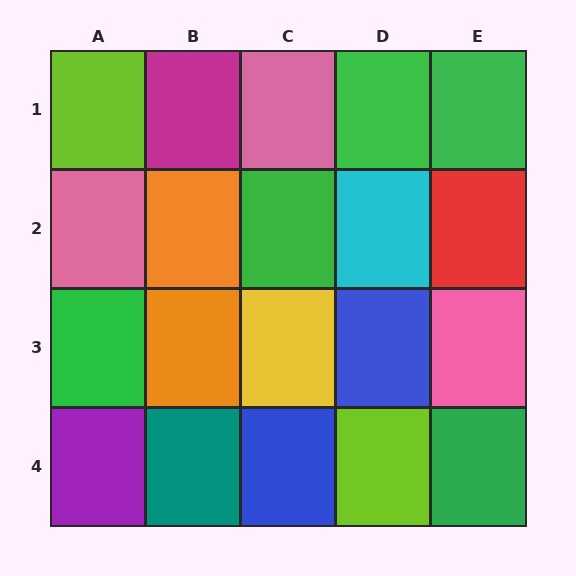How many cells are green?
5 cells are green.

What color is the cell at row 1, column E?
Green.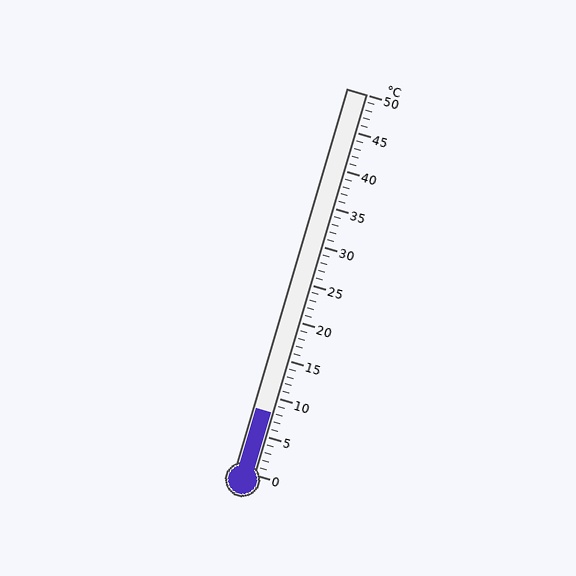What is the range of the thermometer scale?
The thermometer scale ranges from 0°C to 50°C.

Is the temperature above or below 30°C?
The temperature is below 30°C.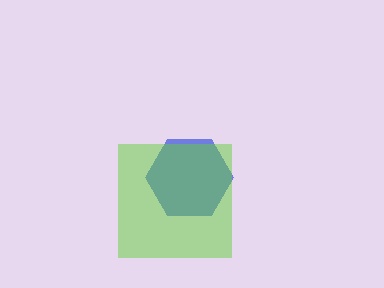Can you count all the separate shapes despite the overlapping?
Yes, there are 2 separate shapes.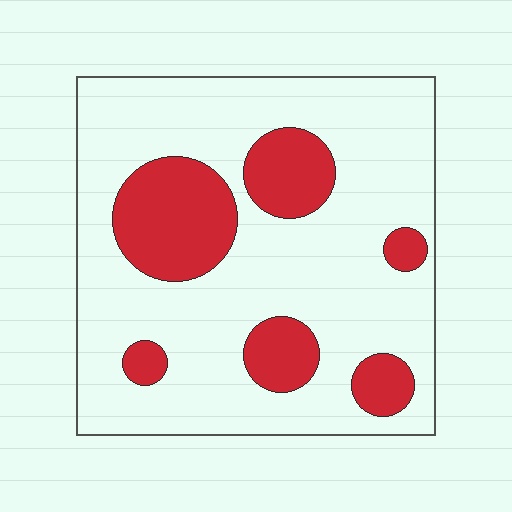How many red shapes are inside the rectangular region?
6.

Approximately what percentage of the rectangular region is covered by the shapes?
Approximately 25%.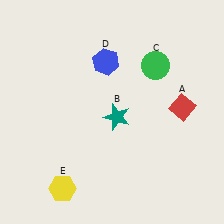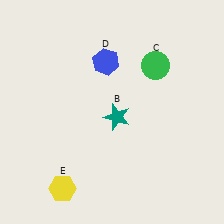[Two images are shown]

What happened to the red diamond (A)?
The red diamond (A) was removed in Image 2. It was in the top-right area of Image 1.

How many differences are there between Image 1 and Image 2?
There is 1 difference between the two images.